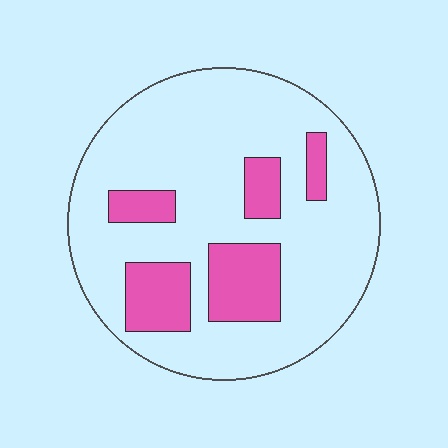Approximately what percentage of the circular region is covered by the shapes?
Approximately 20%.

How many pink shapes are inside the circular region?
5.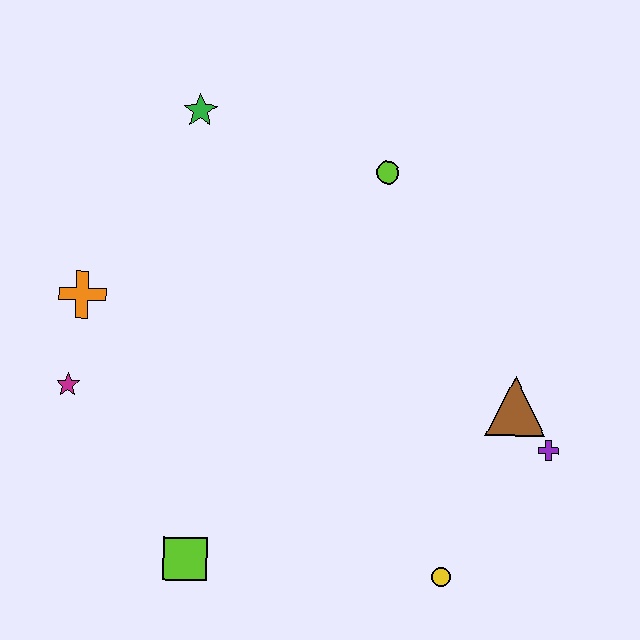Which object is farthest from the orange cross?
The purple cross is farthest from the orange cross.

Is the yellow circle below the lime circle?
Yes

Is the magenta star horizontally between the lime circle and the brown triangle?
No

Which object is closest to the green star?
The lime circle is closest to the green star.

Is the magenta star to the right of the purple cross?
No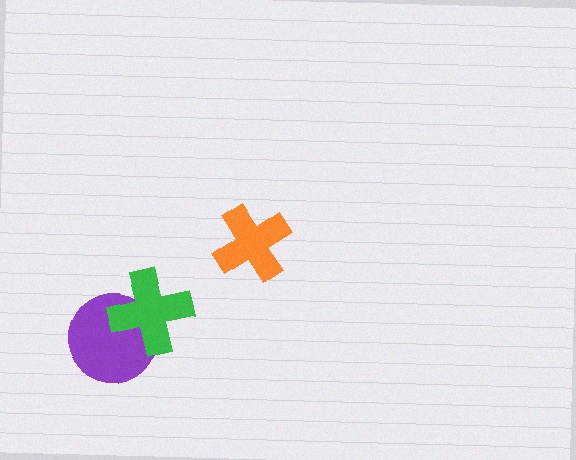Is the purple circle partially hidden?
Yes, it is partially covered by another shape.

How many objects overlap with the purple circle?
1 object overlaps with the purple circle.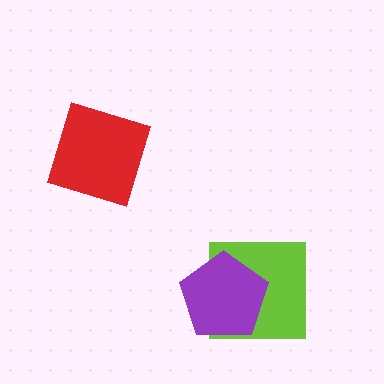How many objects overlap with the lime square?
1 object overlaps with the lime square.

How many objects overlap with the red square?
0 objects overlap with the red square.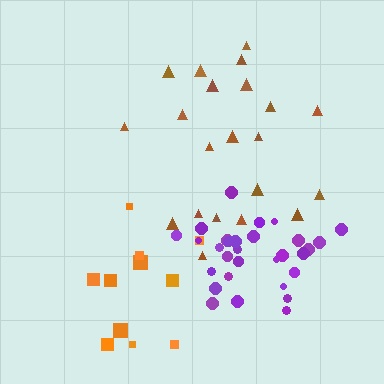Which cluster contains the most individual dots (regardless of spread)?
Purple (30).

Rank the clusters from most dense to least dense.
purple, orange, brown.